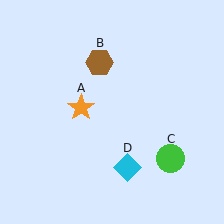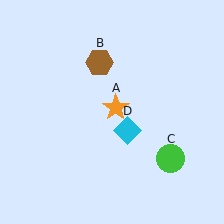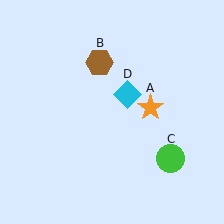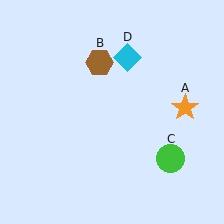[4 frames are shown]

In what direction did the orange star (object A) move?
The orange star (object A) moved right.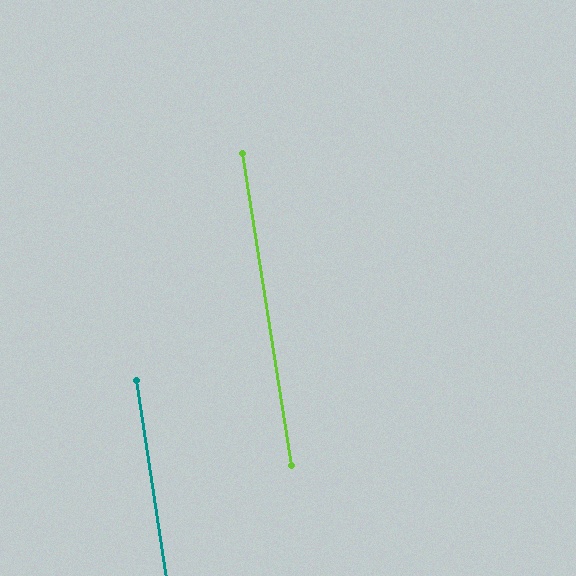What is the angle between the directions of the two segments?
Approximately 0 degrees.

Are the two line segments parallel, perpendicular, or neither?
Parallel — their directions differ by only 0.4°.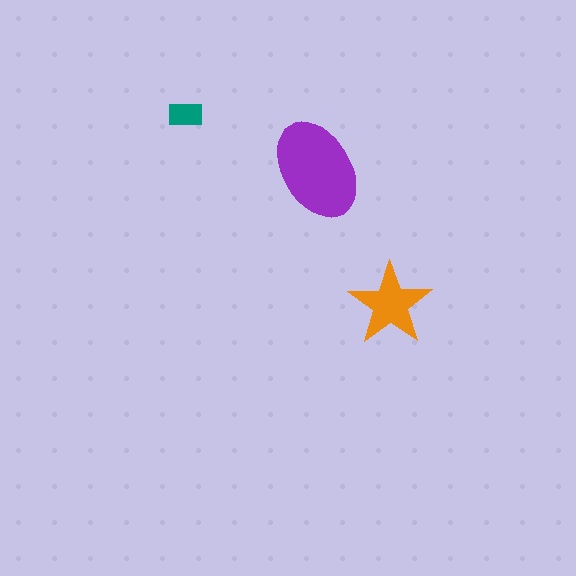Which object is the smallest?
The teal rectangle.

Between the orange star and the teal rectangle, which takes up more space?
The orange star.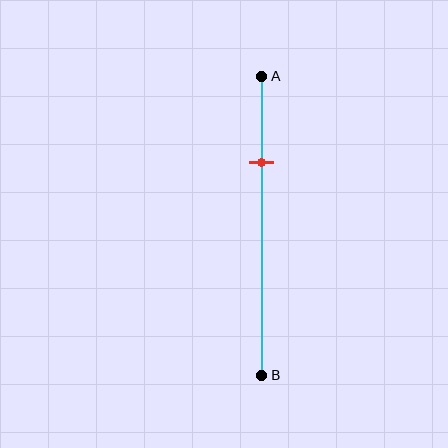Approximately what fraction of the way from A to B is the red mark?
The red mark is approximately 30% of the way from A to B.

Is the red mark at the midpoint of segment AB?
No, the mark is at about 30% from A, not at the 50% midpoint.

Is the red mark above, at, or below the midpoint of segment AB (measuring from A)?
The red mark is above the midpoint of segment AB.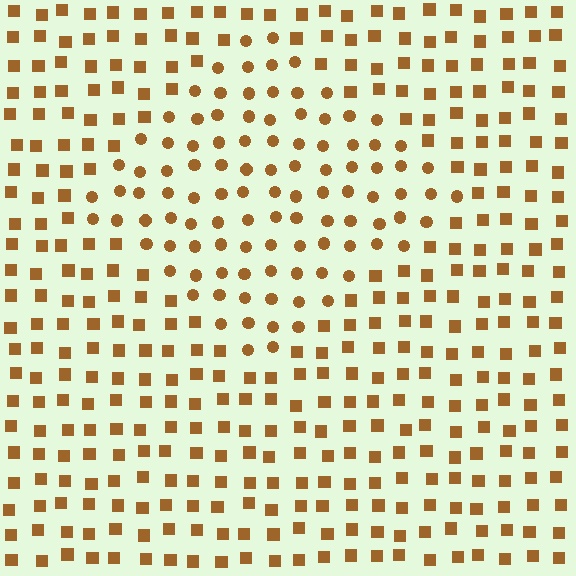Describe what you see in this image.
The image is filled with small brown elements arranged in a uniform grid. A diamond-shaped region contains circles, while the surrounding area contains squares. The boundary is defined purely by the change in element shape.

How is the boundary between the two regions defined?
The boundary is defined by a change in element shape: circles inside vs. squares outside. All elements share the same color and spacing.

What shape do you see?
I see a diamond.